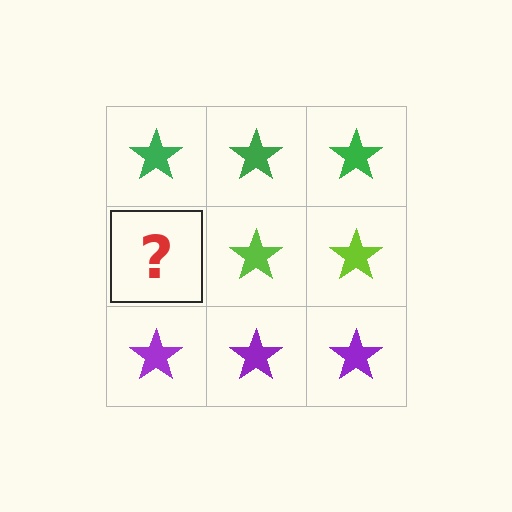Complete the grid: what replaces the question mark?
The question mark should be replaced with a lime star.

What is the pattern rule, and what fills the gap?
The rule is that each row has a consistent color. The gap should be filled with a lime star.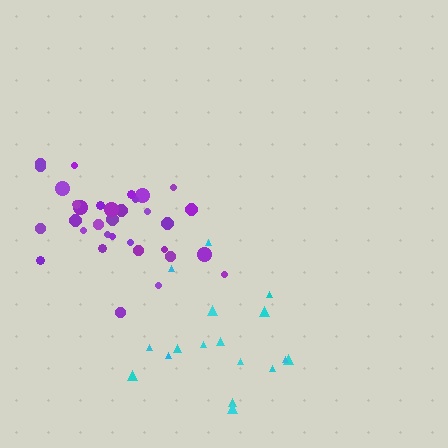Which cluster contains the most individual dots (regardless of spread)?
Purple (34).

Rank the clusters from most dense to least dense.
purple, cyan.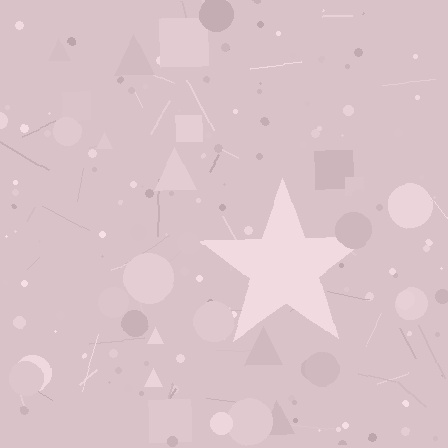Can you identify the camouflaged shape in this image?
The camouflaged shape is a star.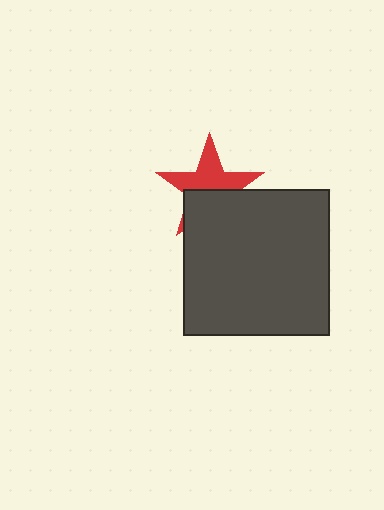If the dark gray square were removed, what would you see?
You would see the complete red star.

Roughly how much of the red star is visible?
About half of it is visible (roughly 57%).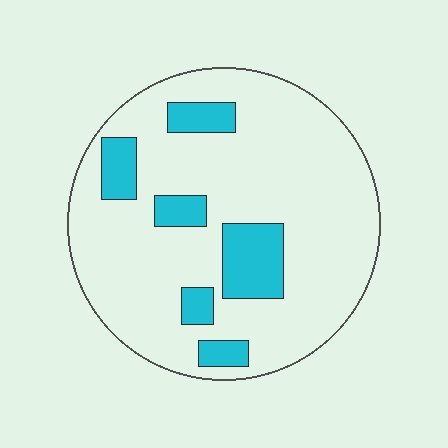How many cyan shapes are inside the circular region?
6.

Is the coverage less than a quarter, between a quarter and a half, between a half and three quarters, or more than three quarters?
Less than a quarter.